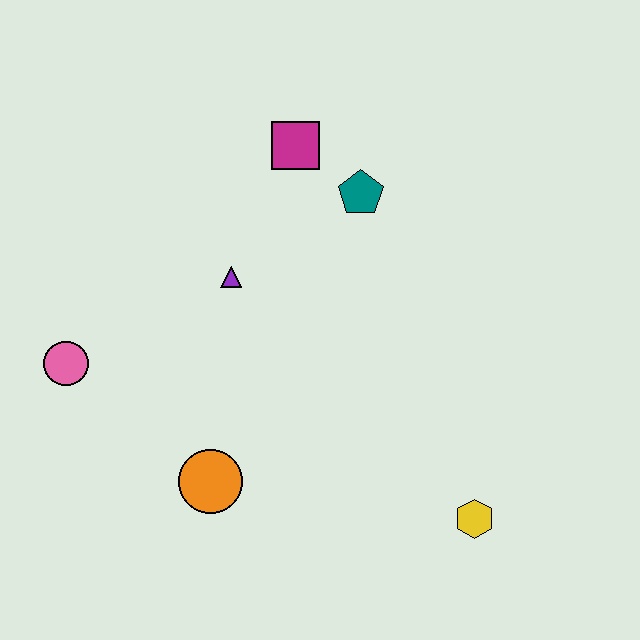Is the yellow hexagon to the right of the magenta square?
Yes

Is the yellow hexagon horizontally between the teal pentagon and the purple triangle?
No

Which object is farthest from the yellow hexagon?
The pink circle is farthest from the yellow hexagon.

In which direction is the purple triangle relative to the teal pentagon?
The purple triangle is to the left of the teal pentagon.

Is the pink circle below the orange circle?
No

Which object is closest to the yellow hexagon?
The orange circle is closest to the yellow hexagon.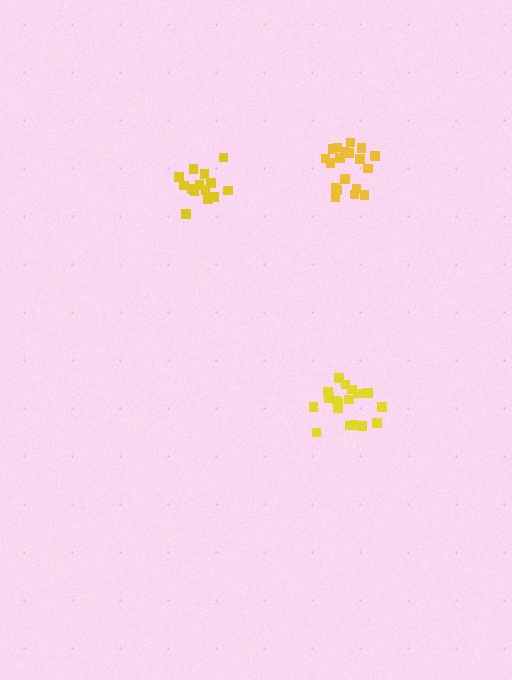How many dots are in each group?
Group 1: 16 dots, Group 2: 19 dots, Group 3: 18 dots (53 total).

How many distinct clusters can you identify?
There are 3 distinct clusters.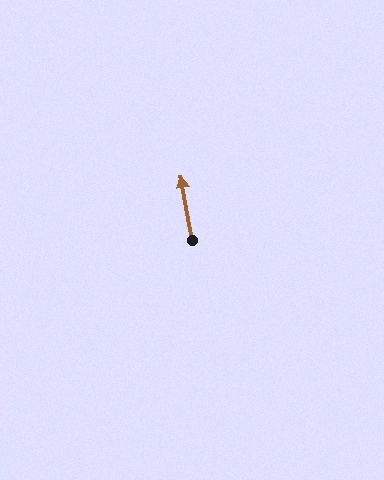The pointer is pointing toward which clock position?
Roughly 12 o'clock.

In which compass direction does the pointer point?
North.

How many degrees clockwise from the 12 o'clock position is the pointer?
Approximately 350 degrees.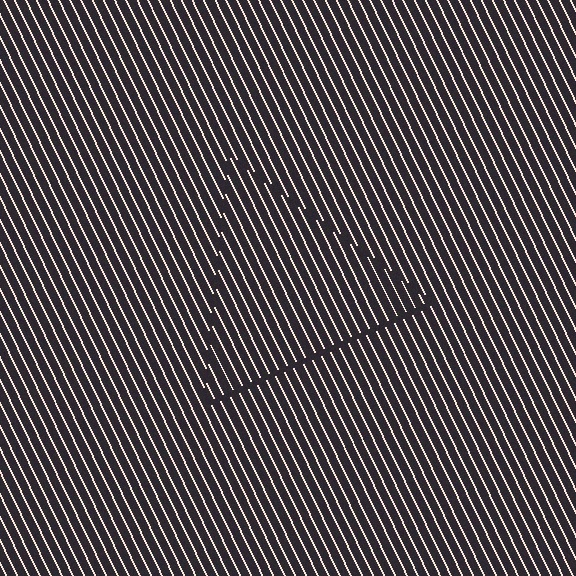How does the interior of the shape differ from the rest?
The interior of the shape contains the same grating, shifted by half a period — the contour is defined by the phase discontinuity where line-ends from the inner and outer gratings abut.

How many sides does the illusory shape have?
3 sides — the line-ends trace a triangle.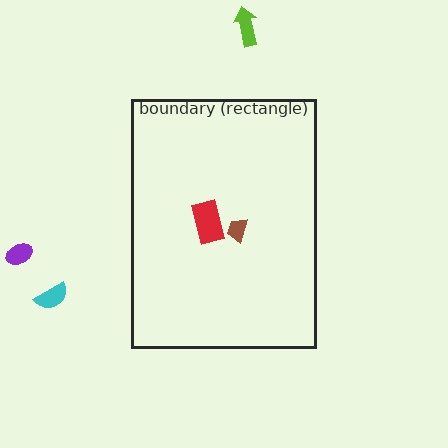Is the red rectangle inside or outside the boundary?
Inside.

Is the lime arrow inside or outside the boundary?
Outside.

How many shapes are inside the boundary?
2 inside, 3 outside.